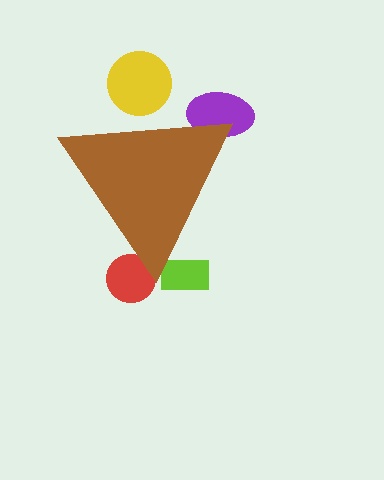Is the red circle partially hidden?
Yes, the red circle is partially hidden behind the brown triangle.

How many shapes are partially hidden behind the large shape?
4 shapes are partially hidden.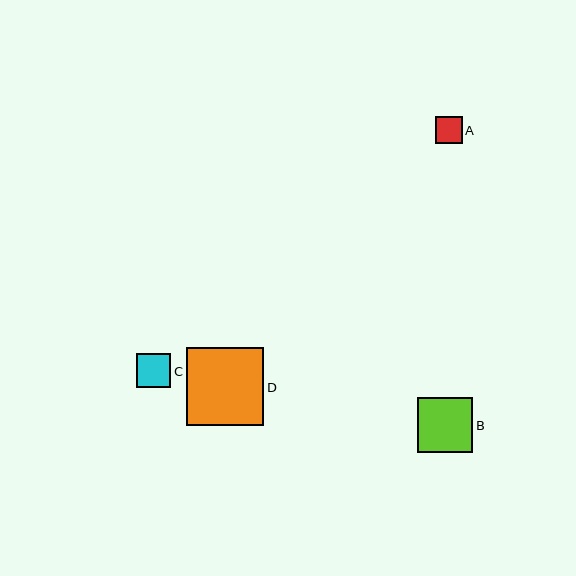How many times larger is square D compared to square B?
Square D is approximately 1.4 times the size of square B.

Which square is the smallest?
Square A is the smallest with a size of approximately 27 pixels.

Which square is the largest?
Square D is the largest with a size of approximately 78 pixels.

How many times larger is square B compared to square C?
Square B is approximately 1.6 times the size of square C.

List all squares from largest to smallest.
From largest to smallest: D, B, C, A.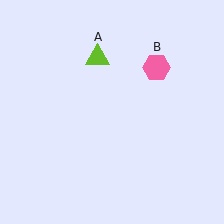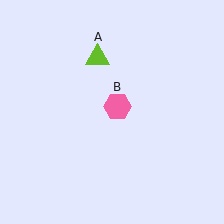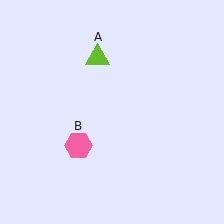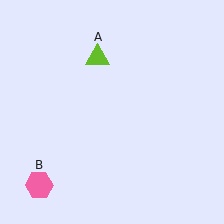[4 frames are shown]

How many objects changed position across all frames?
1 object changed position: pink hexagon (object B).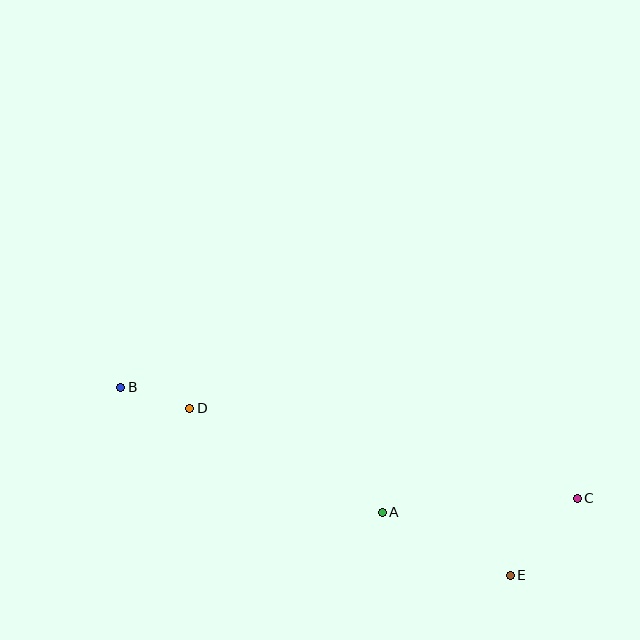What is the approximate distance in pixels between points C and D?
The distance between C and D is approximately 398 pixels.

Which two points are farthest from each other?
Points B and C are farthest from each other.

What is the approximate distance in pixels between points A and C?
The distance between A and C is approximately 196 pixels.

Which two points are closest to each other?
Points B and D are closest to each other.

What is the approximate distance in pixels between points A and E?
The distance between A and E is approximately 143 pixels.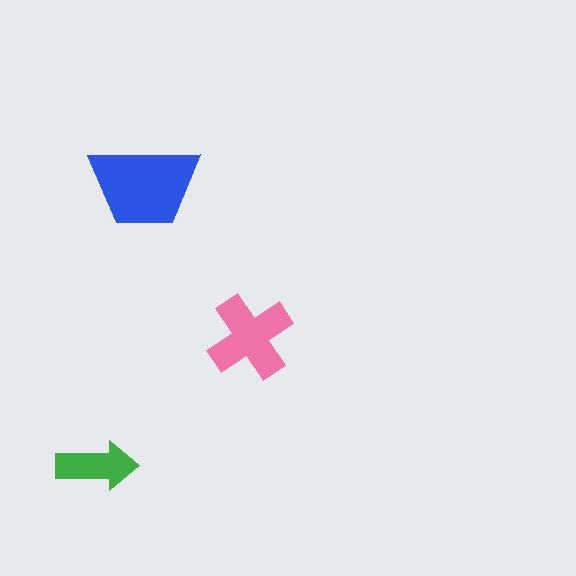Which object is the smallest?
The green arrow.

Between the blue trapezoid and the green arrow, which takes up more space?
The blue trapezoid.